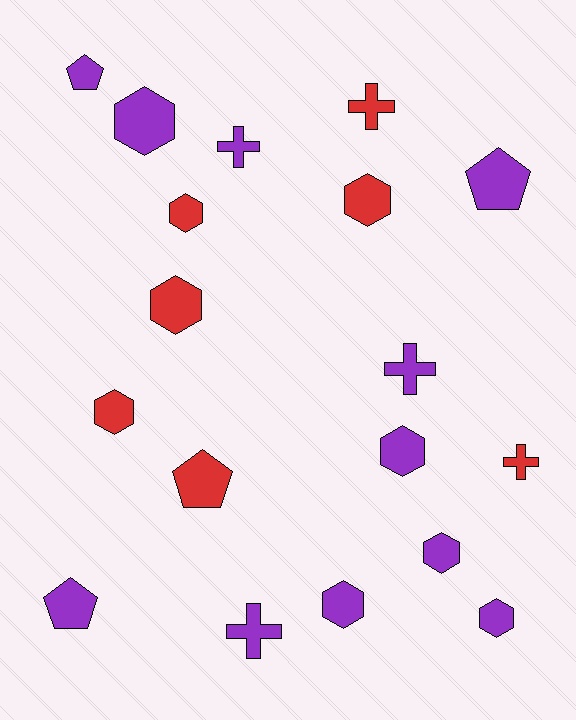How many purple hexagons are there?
There are 5 purple hexagons.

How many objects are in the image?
There are 18 objects.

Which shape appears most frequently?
Hexagon, with 9 objects.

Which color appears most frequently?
Purple, with 11 objects.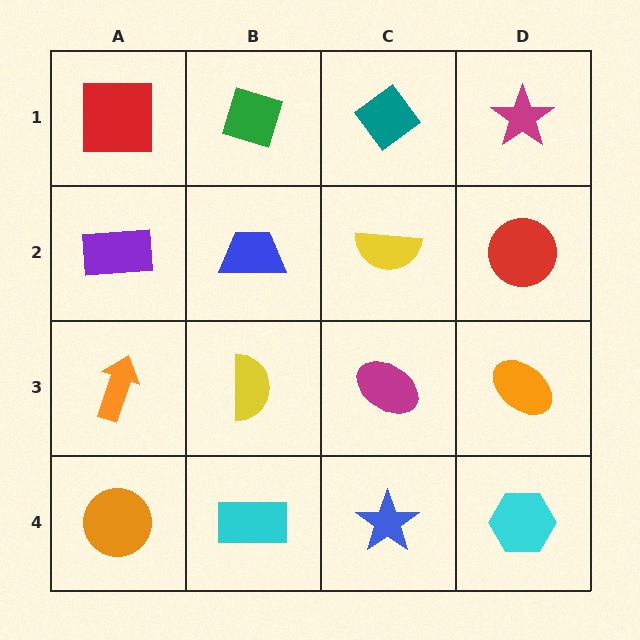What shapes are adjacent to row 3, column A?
A purple rectangle (row 2, column A), an orange circle (row 4, column A), a yellow semicircle (row 3, column B).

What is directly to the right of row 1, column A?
A green diamond.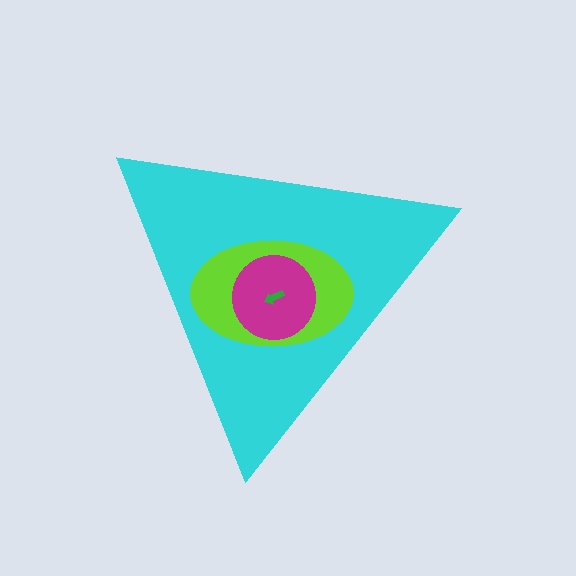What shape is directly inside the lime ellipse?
The magenta circle.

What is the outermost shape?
The cyan triangle.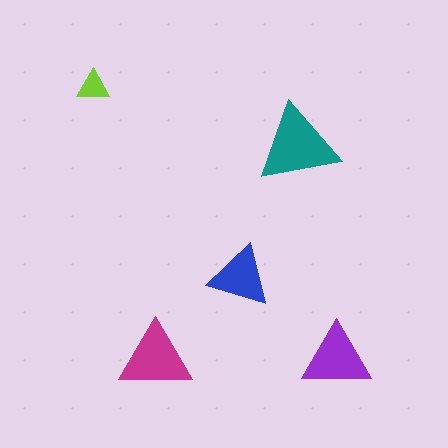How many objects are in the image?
There are 5 objects in the image.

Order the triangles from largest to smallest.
the teal one, the magenta one, the purple one, the blue one, the lime one.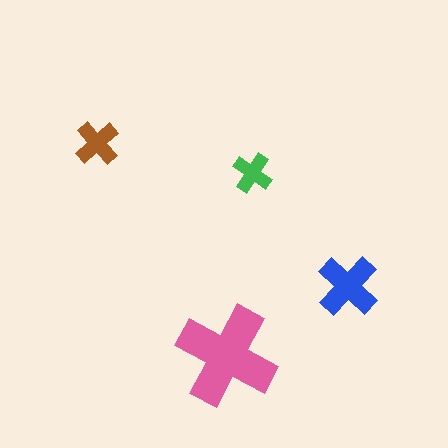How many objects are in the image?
There are 4 objects in the image.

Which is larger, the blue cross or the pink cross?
The pink one.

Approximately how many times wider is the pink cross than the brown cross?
About 2 times wider.